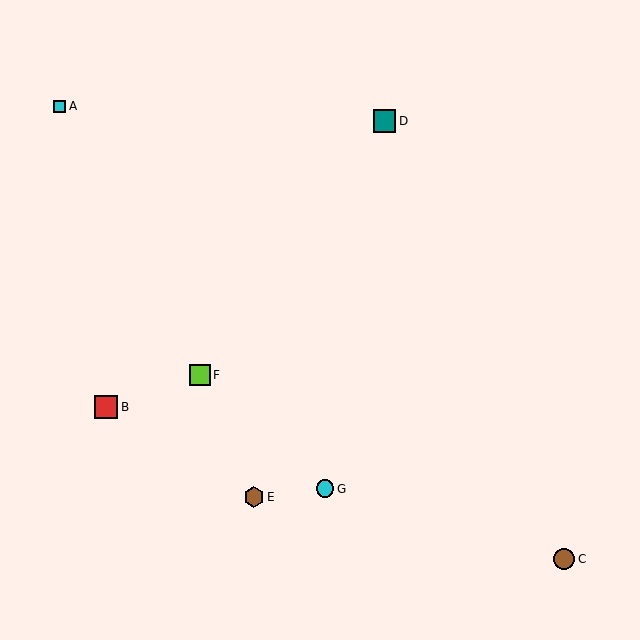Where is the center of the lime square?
The center of the lime square is at (200, 375).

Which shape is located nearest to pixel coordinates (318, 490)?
The cyan circle (labeled G) at (325, 489) is nearest to that location.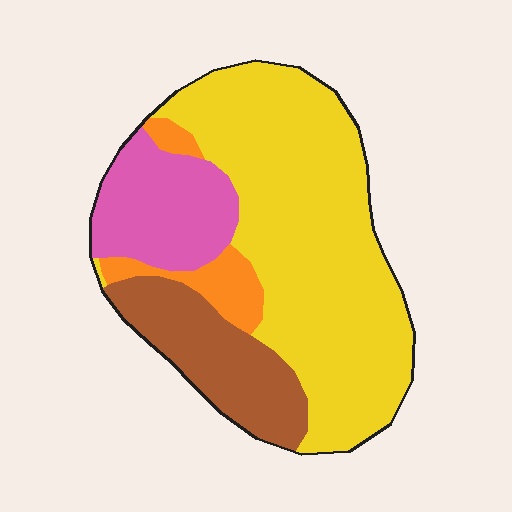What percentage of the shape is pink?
Pink covers about 15% of the shape.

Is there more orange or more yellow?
Yellow.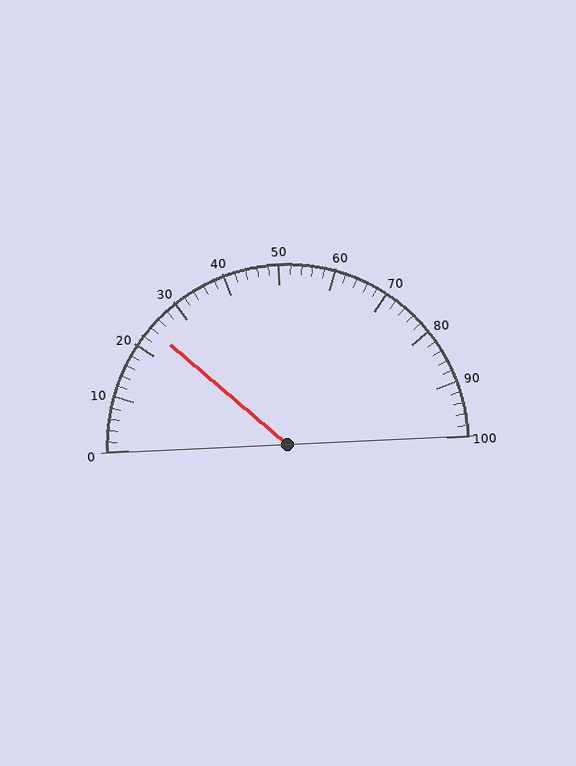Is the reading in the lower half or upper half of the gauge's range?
The reading is in the lower half of the range (0 to 100).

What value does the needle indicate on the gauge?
The needle indicates approximately 24.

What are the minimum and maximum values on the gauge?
The gauge ranges from 0 to 100.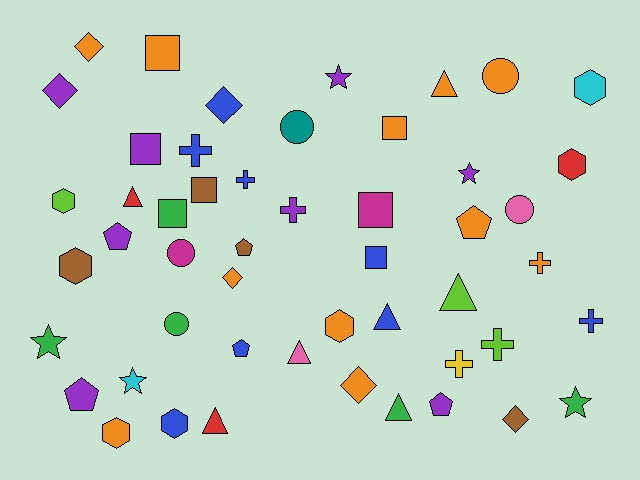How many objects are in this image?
There are 50 objects.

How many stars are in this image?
There are 5 stars.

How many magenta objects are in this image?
There are 2 magenta objects.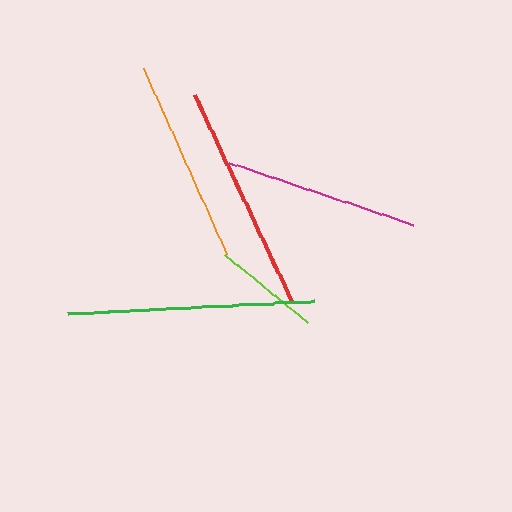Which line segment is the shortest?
The lime line is the shortest at approximately 107 pixels.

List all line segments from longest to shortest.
From longest to shortest: green, red, orange, magenta, lime.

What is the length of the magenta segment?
The magenta segment is approximately 194 pixels long.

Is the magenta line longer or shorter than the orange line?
The orange line is longer than the magenta line.